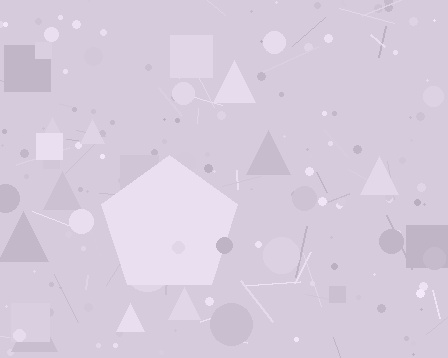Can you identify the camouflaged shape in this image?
The camouflaged shape is a pentagon.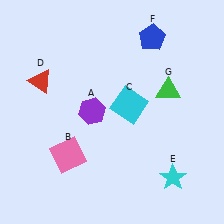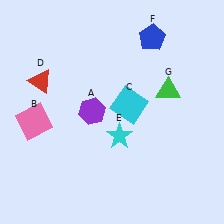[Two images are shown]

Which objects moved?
The objects that moved are: the pink square (B), the cyan star (E).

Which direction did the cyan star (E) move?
The cyan star (E) moved left.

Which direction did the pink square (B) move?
The pink square (B) moved left.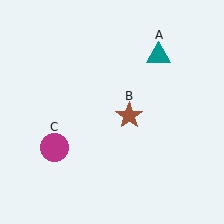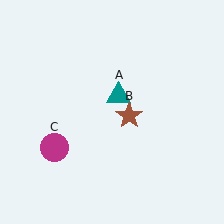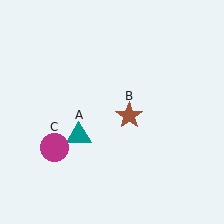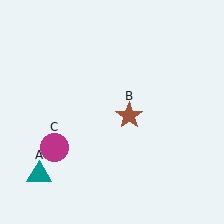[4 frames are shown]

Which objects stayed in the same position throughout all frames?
Brown star (object B) and magenta circle (object C) remained stationary.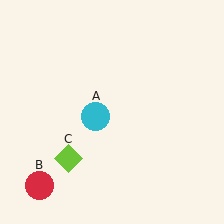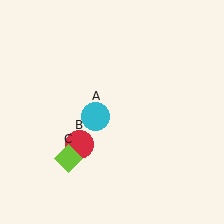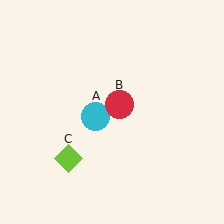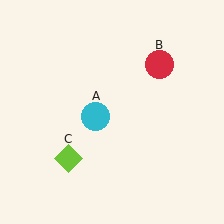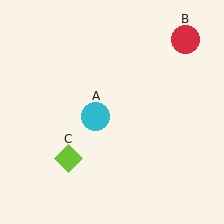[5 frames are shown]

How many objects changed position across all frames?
1 object changed position: red circle (object B).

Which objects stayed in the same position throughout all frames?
Cyan circle (object A) and lime diamond (object C) remained stationary.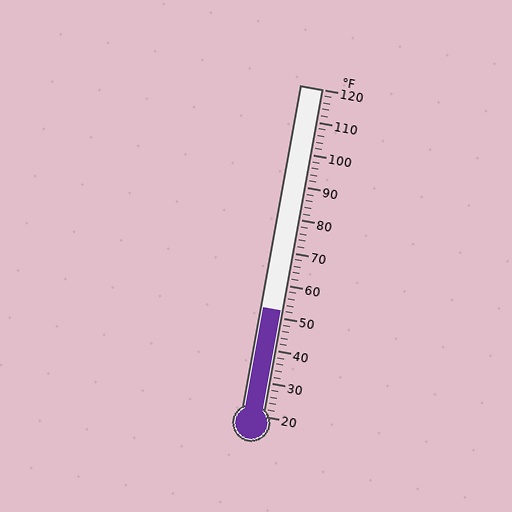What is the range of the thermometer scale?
The thermometer scale ranges from 20°F to 120°F.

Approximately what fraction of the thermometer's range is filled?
The thermometer is filled to approximately 30% of its range.